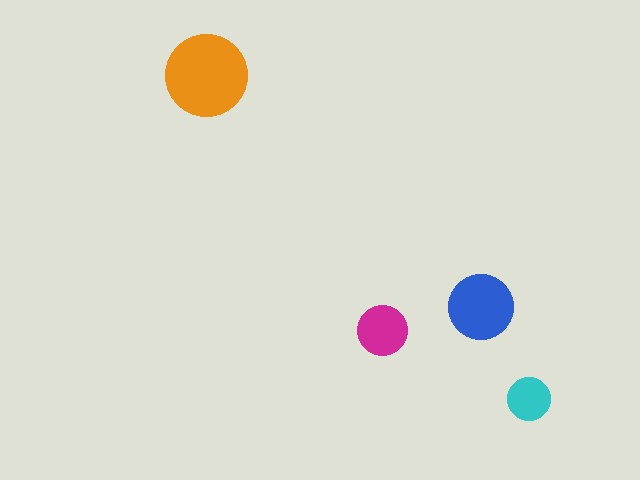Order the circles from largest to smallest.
the orange one, the blue one, the magenta one, the cyan one.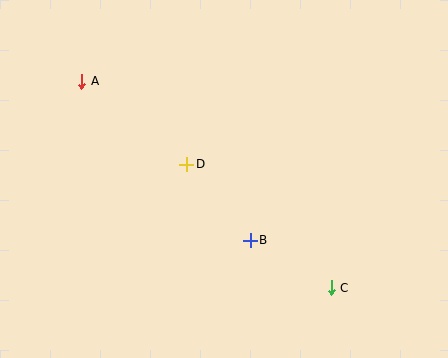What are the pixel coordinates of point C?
Point C is at (331, 288).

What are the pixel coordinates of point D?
Point D is at (187, 164).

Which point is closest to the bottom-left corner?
Point D is closest to the bottom-left corner.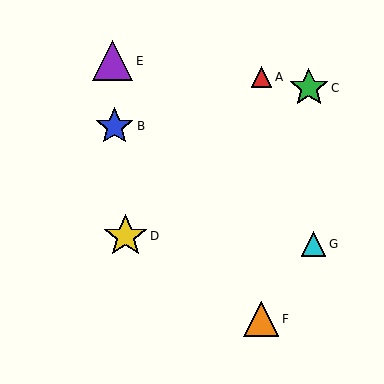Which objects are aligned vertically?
Objects A, F are aligned vertically.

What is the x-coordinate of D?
Object D is at x≈125.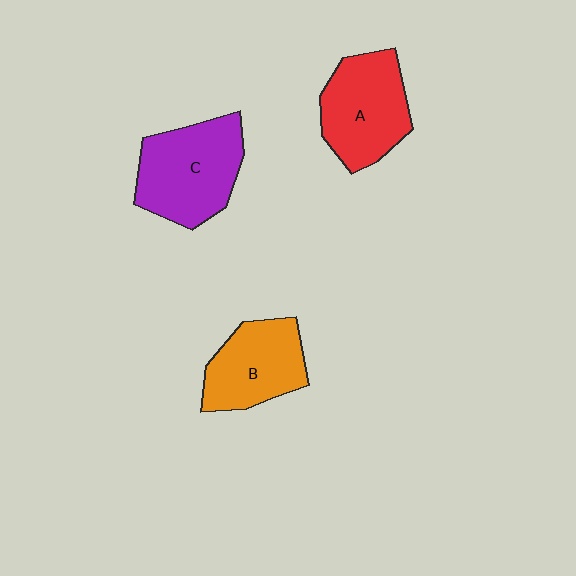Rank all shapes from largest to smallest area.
From largest to smallest: C (purple), A (red), B (orange).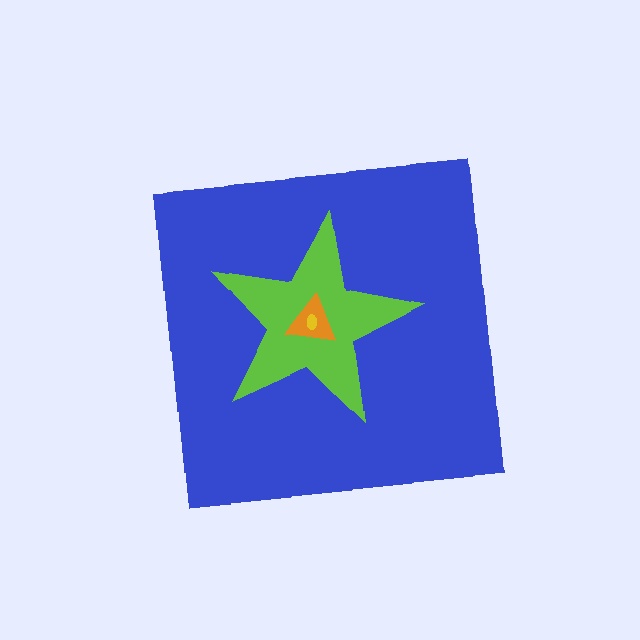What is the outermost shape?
The blue square.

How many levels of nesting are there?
4.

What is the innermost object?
The yellow ellipse.